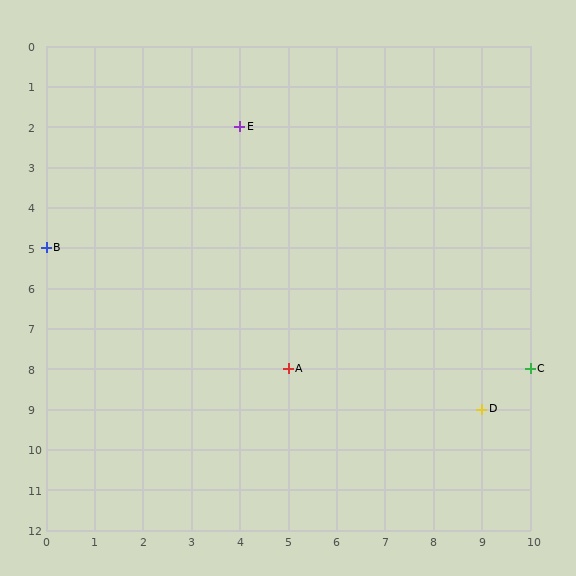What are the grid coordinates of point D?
Point D is at grid coordinates (9, 9).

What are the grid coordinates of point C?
Point C is at grid coordinates (10, 8).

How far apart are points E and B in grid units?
Points E and B are 4 columns and 3 rows apart (about 5.0 grid units diagonally).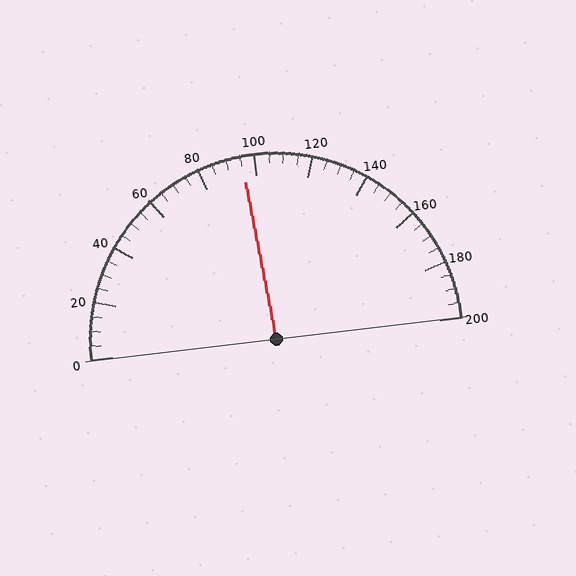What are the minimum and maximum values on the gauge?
The gauge ranges from 0 to 200.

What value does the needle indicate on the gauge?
The needle indicates approximately 95.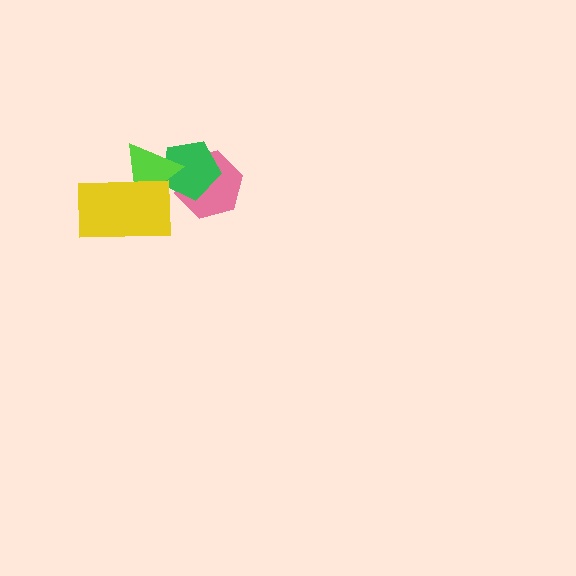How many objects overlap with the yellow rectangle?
1 object overlaps with the yellow rectangle.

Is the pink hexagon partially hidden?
Yes, it is partially covered by another shape.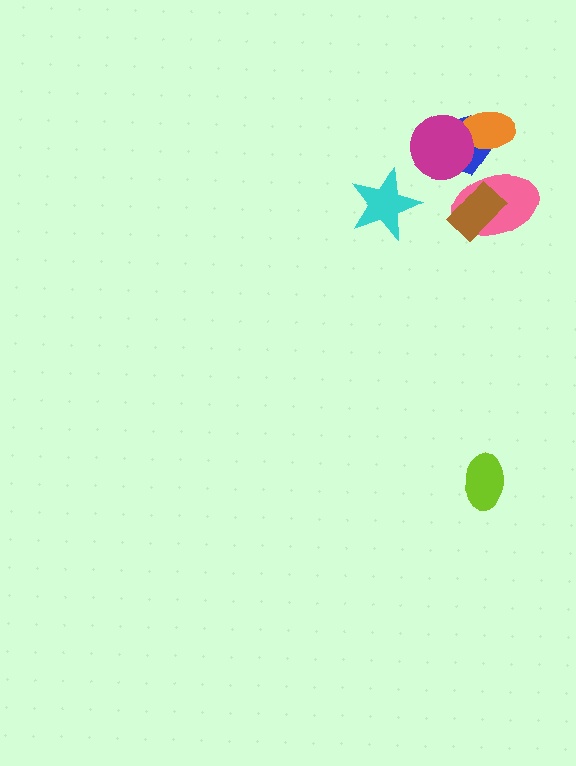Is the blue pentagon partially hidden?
Yes, it is partially covered by another shape.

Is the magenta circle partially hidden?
No, no other shape covers it.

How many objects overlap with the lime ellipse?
0 objects overlap with the lime ellipse.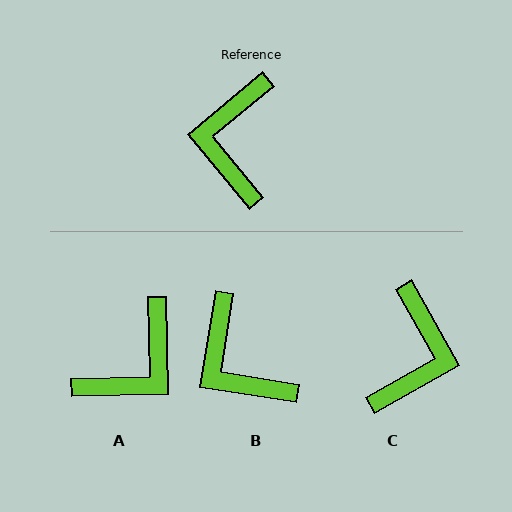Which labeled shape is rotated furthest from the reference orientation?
C, about 170 degrees away.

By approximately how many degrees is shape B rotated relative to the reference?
Approximately 41 degrees counter-clockwise.